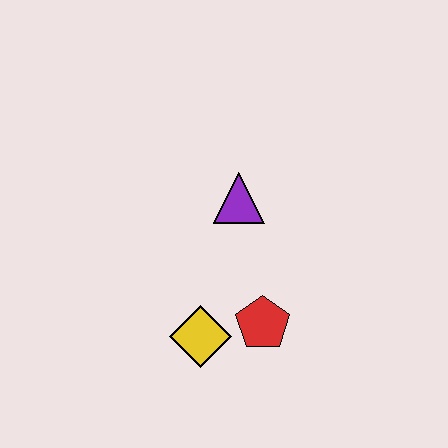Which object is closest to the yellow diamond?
The red pentagon is closest to the yellow diamond.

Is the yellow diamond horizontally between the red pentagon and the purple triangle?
No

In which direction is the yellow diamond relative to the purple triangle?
The yellow diamond is below the purple triangle.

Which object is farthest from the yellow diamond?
The purple triangle is farthest from the yellow diamond.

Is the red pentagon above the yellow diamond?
Yes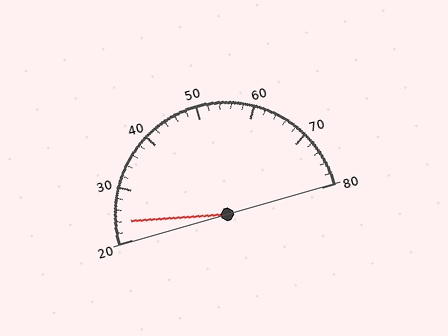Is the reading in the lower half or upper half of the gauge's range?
The reading is in the lower half of the range (20 to 80).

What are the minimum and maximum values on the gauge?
The gauge ranges from 20 to 80.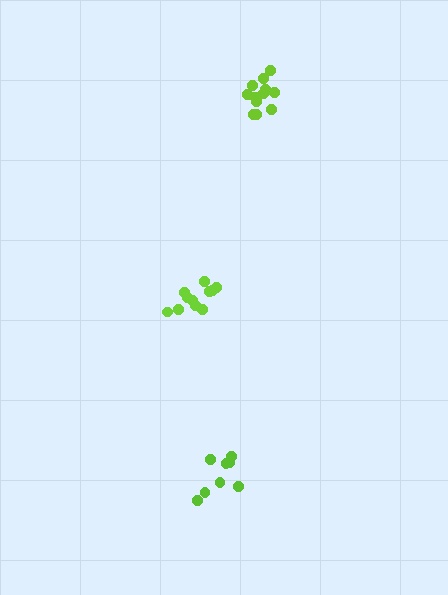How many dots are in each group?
Group 1: 13 dots, Group 2: 11 dots, Group 3: 8 dots (32 total).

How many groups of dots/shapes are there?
There are 3 groups.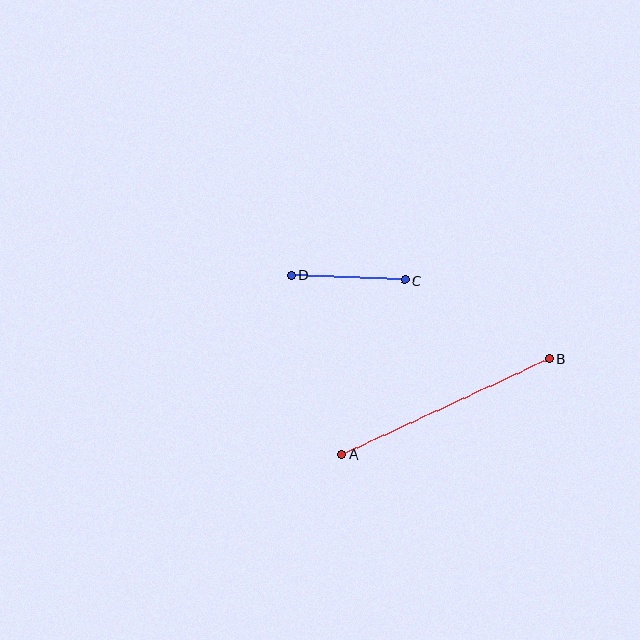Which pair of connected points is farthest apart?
Points A and B are farthest apart.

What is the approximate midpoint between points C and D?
The midpoint is at approximately (348, 278) pixels.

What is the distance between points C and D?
The distance is approximately 114 pixels.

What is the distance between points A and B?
The distance is approximately 228 pixels.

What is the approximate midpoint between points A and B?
The midpoint is at approximately (445, 406) pixels.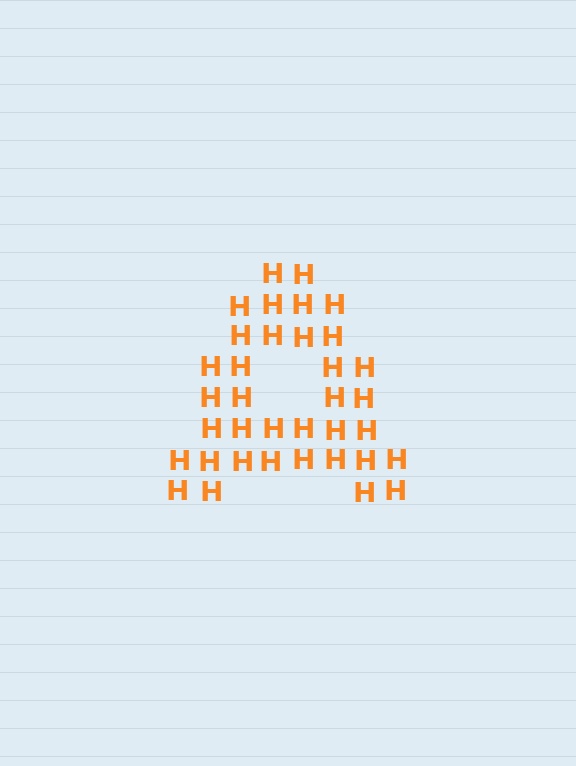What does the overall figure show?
The overall figure shows the letter A.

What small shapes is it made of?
It is made of small letter H's.